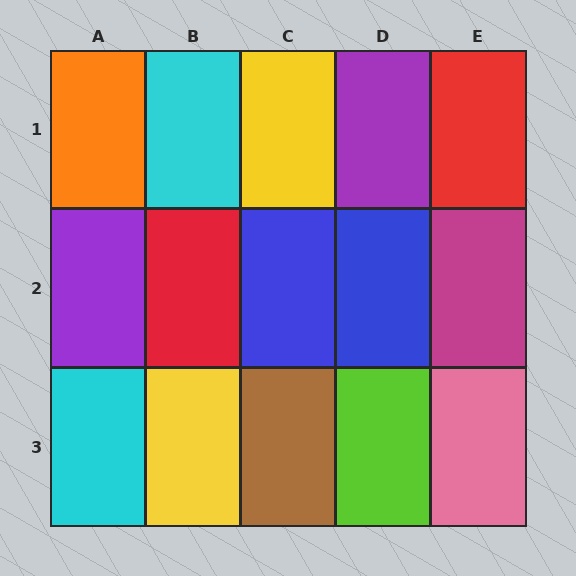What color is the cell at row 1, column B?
Cyan.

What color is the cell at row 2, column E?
Magenta.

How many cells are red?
2 cells are red.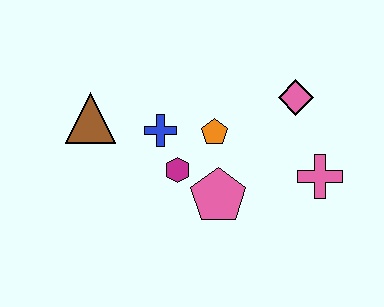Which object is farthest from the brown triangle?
The pink cross is farthest from the brown triangle.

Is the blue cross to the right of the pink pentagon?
No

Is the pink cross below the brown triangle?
Yes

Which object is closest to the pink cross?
The pink diamond is closest to the pink cross.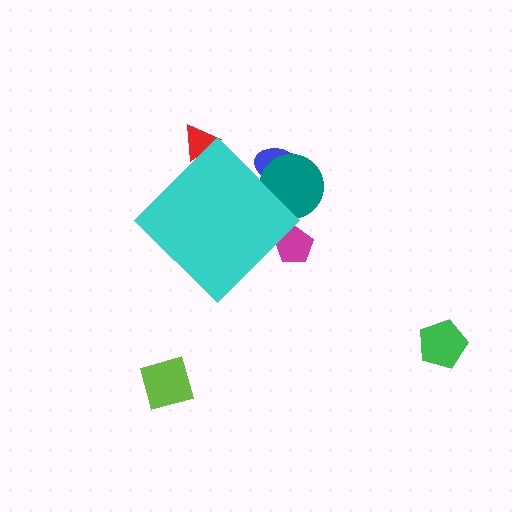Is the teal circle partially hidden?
Yes, the teal circle is partially hidden behind the cyan diamond.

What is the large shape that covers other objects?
A cyan diamond.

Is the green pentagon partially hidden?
No, the green pentagon is fully visible.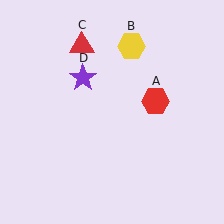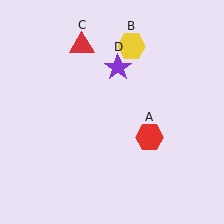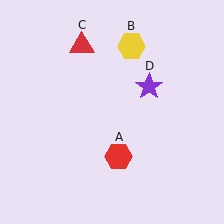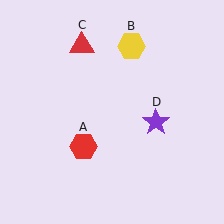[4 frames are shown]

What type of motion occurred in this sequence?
The red hexagon (object A), purple star (object D) rotated clockwise around the center of the scene.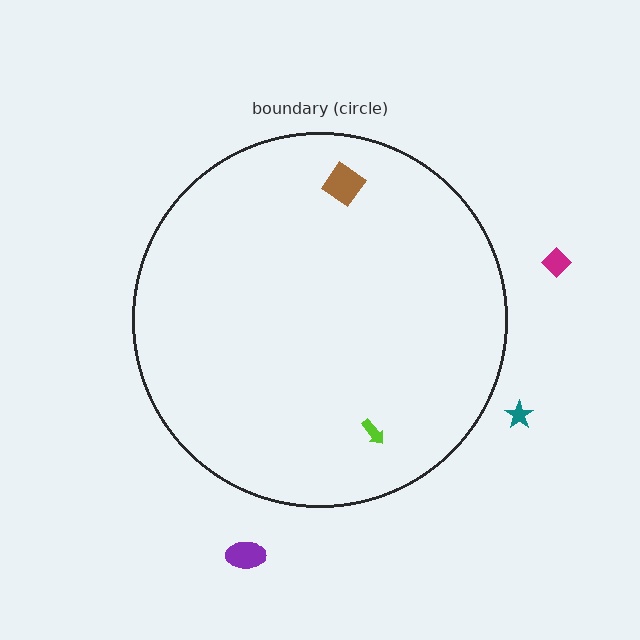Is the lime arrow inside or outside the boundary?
Inside.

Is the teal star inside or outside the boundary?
Outside.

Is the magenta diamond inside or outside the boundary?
Outside.